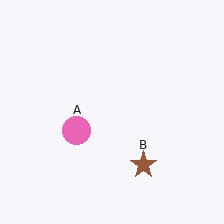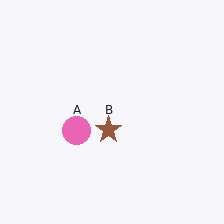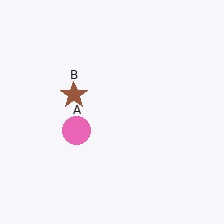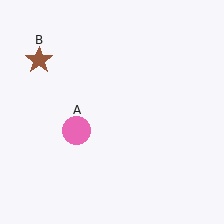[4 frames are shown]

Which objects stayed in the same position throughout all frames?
Pink circle (object A) remained stationary.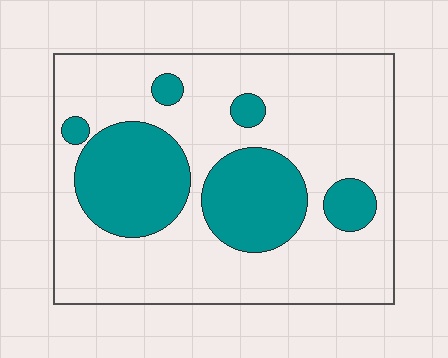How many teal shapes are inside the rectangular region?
6.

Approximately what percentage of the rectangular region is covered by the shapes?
Approximately 30%.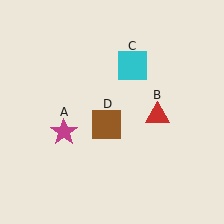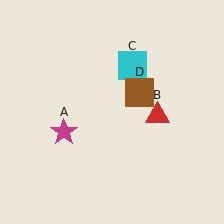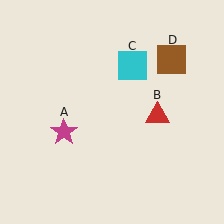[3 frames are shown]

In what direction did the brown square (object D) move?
The brown square (object D) moved up and to the right.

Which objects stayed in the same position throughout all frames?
Magenta star (object A) and red triangle (object B) and cyan square (object C) remained stationary.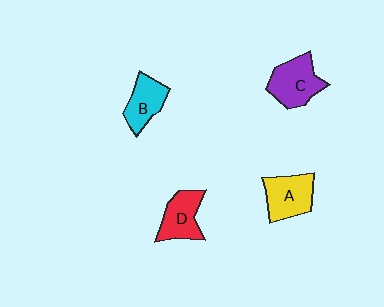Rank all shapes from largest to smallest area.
From largest to smallest: C (purple), A (yellow), D (red), B (cyan).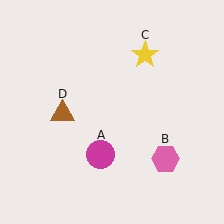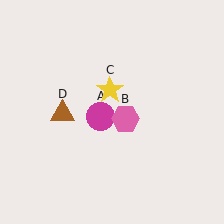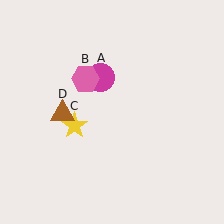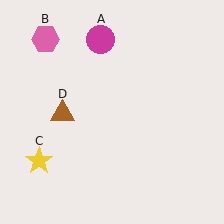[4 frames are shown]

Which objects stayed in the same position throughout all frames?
Brown triangle (object D) remained stationary.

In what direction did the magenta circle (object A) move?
The magenta circle (object A) moved up.